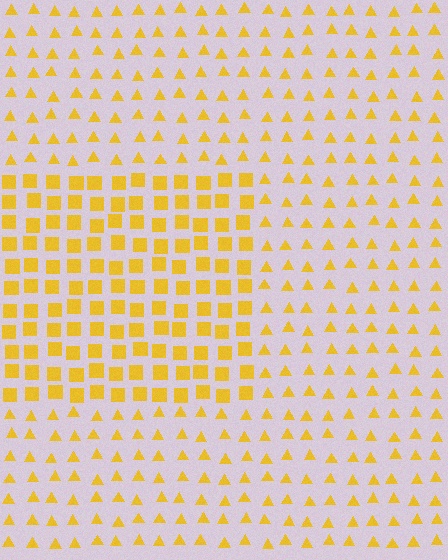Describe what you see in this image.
The image is filled with small yellow elements arranged in a uniform grid. A rectangle-shaped region contains squares, while the surrounding area contains triangles. The boundary is defined purely by the change in element shape.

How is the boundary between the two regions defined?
The boundary is defined by a change in element shape: squares inside vs. triangles outside. All elements share the same color and spacing.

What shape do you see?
I see a rectangle.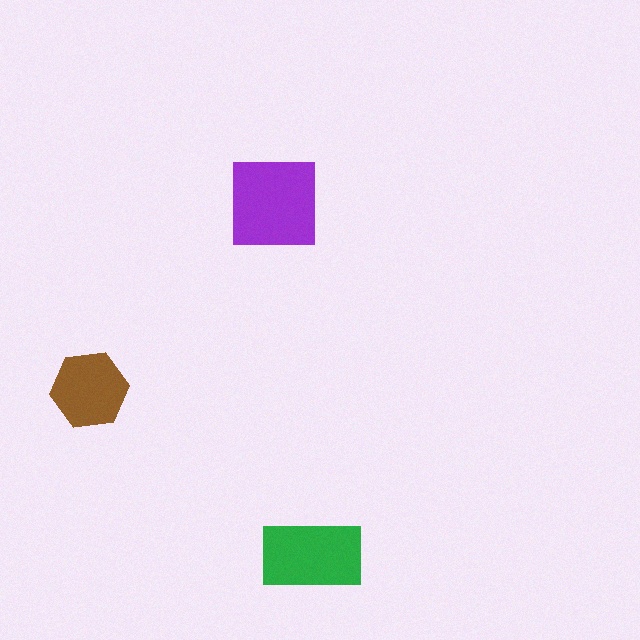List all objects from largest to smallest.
The purple square, the green rectangle, the brown hexagon.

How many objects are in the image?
There are 3 objects in the image.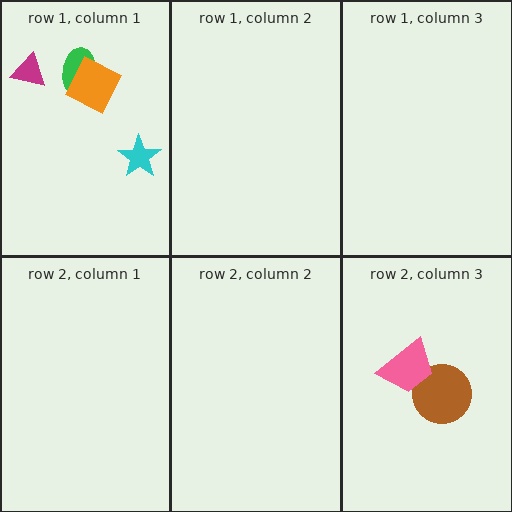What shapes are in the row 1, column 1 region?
The cyan star, the magenta triangle, the green ellipse, the orange square.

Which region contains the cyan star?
The row 1, column 1 region.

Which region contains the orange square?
The row 1, column 1 region.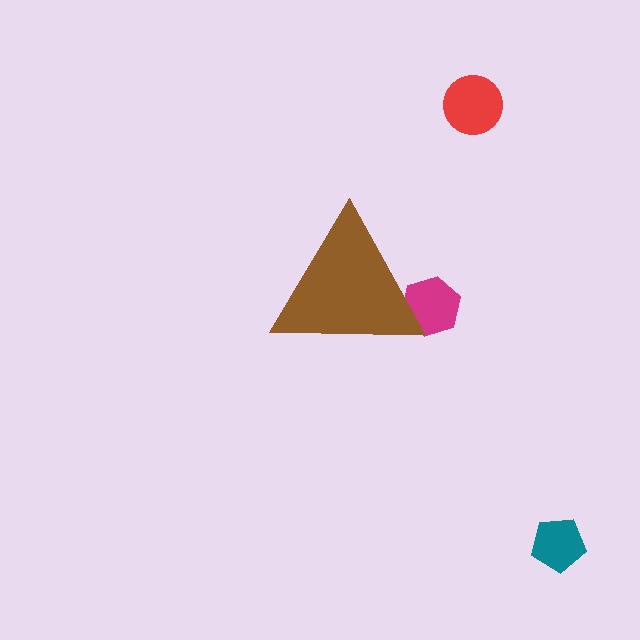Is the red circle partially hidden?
No, the red circle is fully visible.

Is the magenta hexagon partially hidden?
Yes, the magenta hexagon is partially hidden behind the brown triangle.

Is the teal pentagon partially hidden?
No, the teal pentagon is fully visible.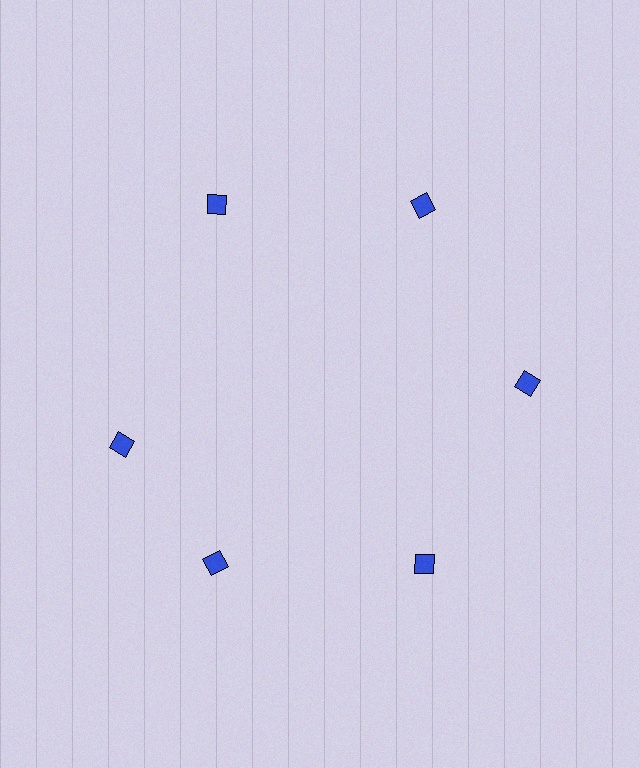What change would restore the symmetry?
The symmetry would be restored by rotating it back into even spacing with its neighbors so that all 6 diamonds sit at equal angles and equal distance from the center.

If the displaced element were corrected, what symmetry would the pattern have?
It would have 6-fold rotational symmetry — the pattern would map onto itself every 60 degrees.